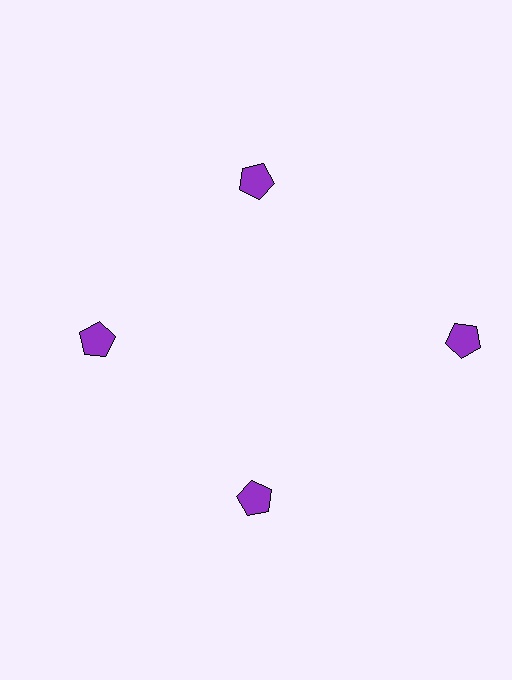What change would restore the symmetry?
The symmetry would be restored by moving it inward, back onto the ring so that all 4 pentagons sit at equal angles and equal distance from the center.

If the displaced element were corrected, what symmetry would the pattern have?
It would have 4-fold rotational symmetry — the pattern would map onto itself every 90 degrees.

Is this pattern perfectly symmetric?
No. The 4 purple pentagons are arranged in a ring, but one element near the 3 o'clock position is pushed outward from the center, breaking the 4-fold rotational symmetry.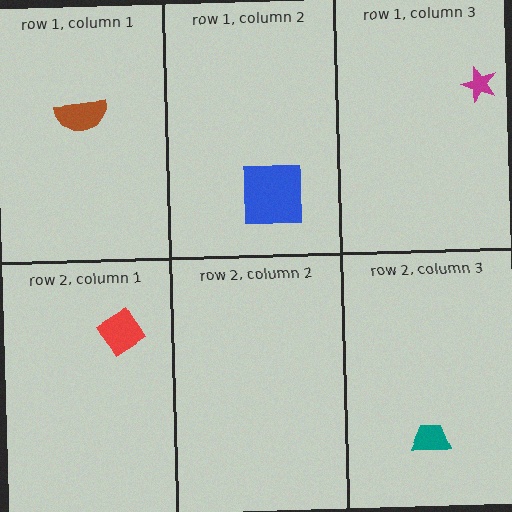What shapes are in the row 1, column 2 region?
The blue square.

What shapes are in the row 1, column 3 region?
The magenta star.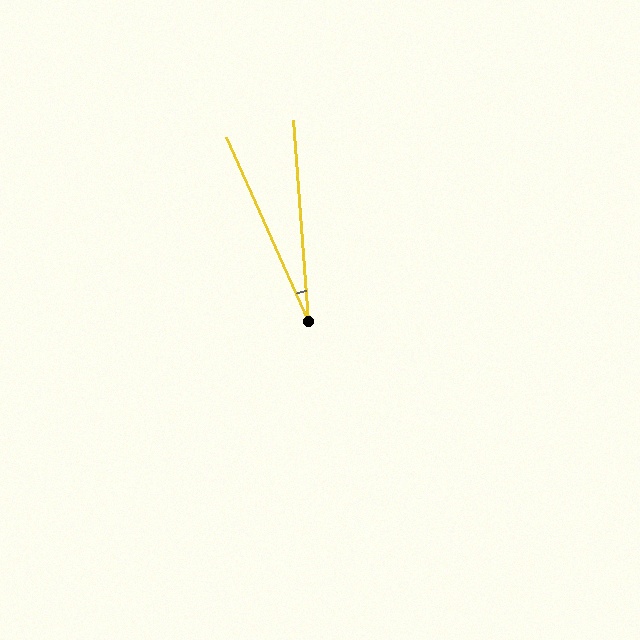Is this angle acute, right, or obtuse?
It is acute.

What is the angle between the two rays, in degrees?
Approximately 20 degrees.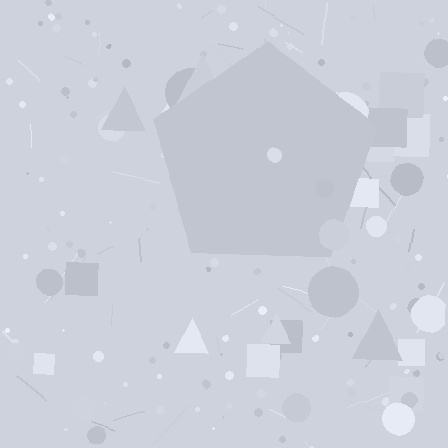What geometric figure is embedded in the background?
A pentagon is embedded in the background.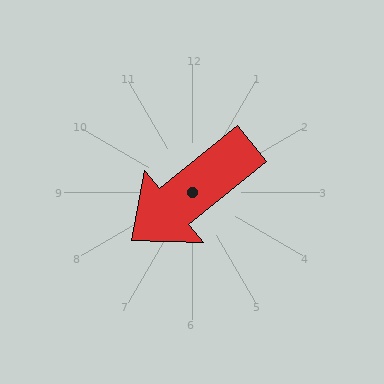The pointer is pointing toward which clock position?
Roughly 8 o'clock.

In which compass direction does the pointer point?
Southwest.